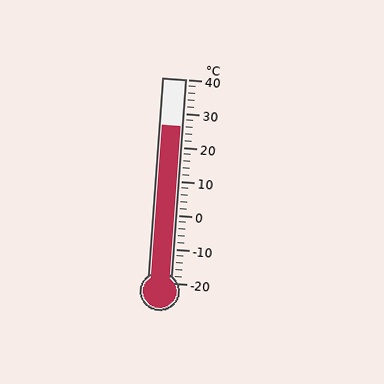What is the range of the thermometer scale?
The thermometer scale ranges from -20°C to 40°C.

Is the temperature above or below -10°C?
The temperature is above -10°C.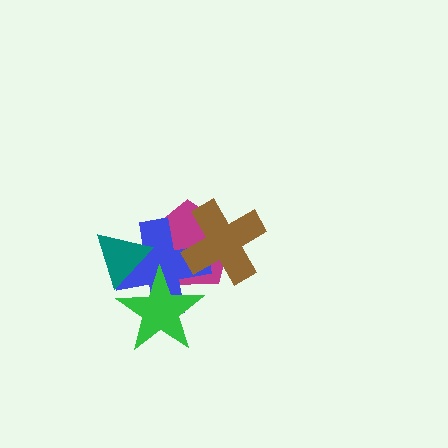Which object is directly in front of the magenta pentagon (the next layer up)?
The blue cross is directly in front of the magenta pentagon.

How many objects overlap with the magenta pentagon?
4 objects overlap with the magenta pentagon.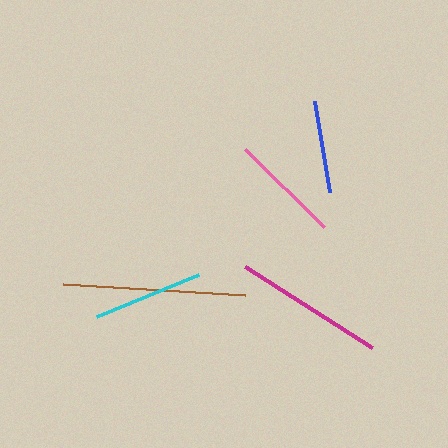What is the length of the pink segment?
The pink segment is approximately 111 pixels long.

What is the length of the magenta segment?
The magenta segment is approximately 150 pixels long.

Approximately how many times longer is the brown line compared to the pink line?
The brown line is approximately 1.6 times the length of the pink line.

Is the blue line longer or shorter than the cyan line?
The cyan line is longer than the blue line.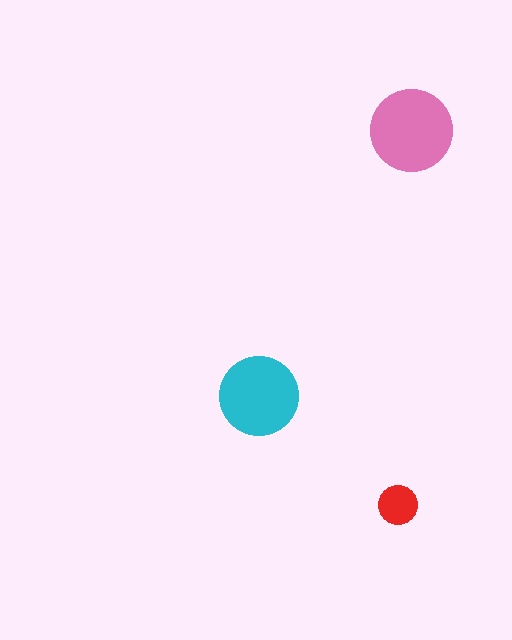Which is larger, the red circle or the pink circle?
The pink one.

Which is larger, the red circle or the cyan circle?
The cyan one.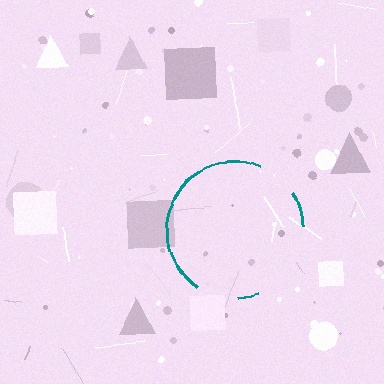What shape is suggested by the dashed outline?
The dashed outline suggests a circle.